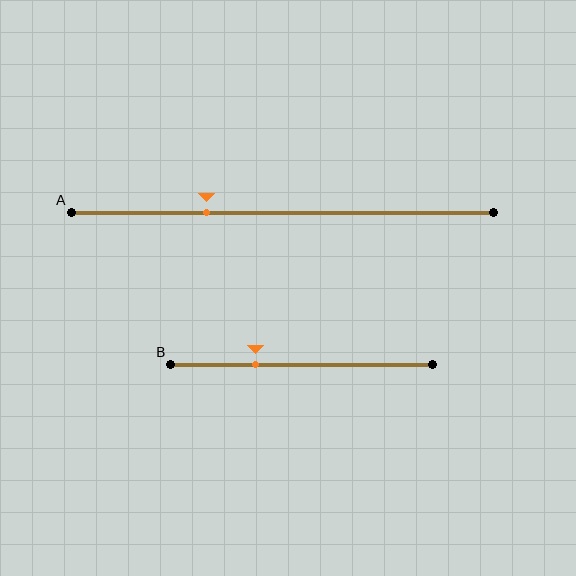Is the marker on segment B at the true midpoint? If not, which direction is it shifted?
No, the marker on segment B is shifted to the left by about 18% of the segment length.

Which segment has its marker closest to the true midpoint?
Segment B has its marker closest to the true midpoint.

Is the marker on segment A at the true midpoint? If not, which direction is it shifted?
No, the marker on segment A is shifted to the left by about 18% of the segment length.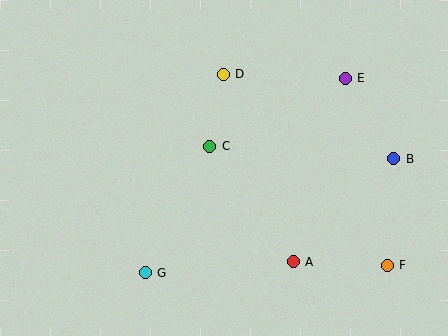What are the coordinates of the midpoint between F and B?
The midpoint between F and B is at (390, 212).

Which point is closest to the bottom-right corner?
Point F is closest to the bottom-right corner.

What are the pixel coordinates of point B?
Point B is at (394, 159).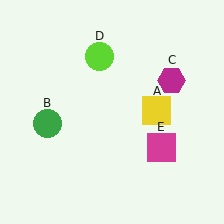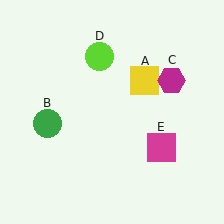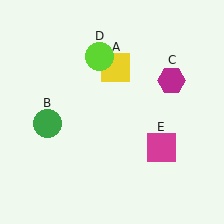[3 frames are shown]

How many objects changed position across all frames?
1 object changed position: yellow square (object A).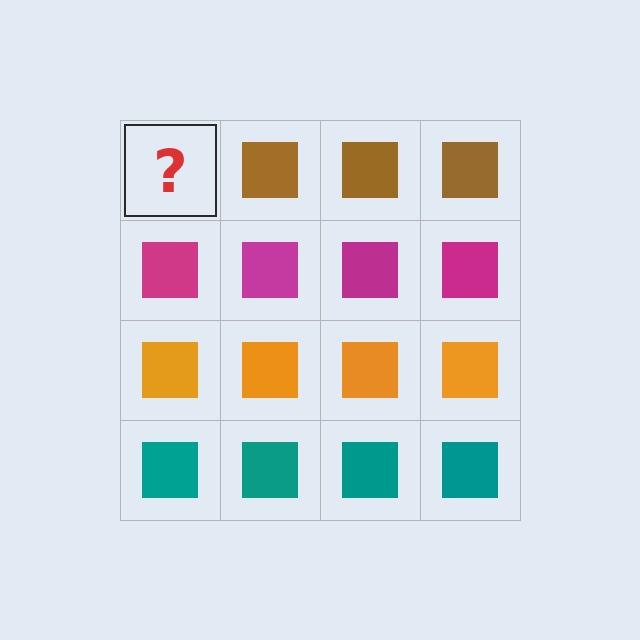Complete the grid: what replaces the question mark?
The question mark should be replaced with a brown square.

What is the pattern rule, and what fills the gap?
The rule is that each row has a consistent color. The gap should be filled with a brown square.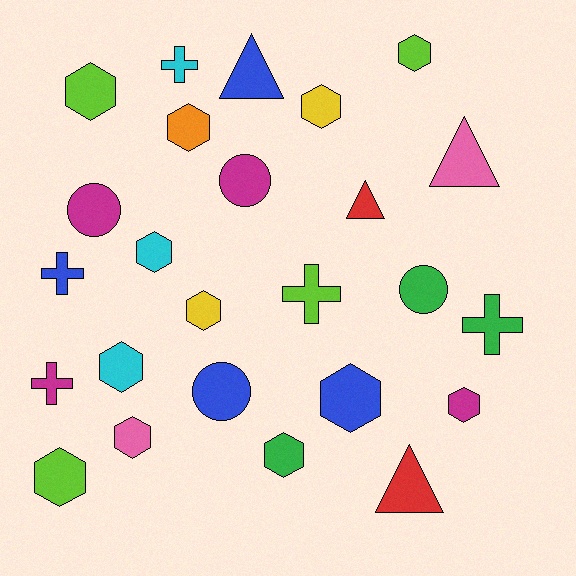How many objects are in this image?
There are 25 objects.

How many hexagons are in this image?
There are 12 hexagons.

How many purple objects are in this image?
There are no purple objects.